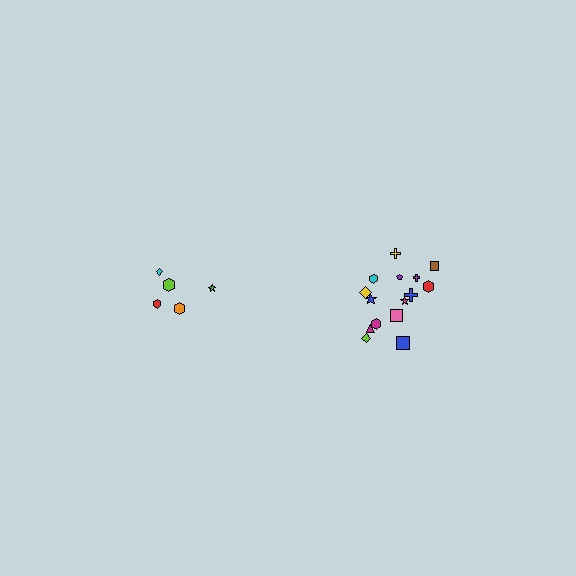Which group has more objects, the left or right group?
The right group.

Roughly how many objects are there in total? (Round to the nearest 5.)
Roughly 20 objects in total.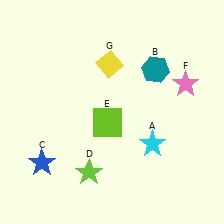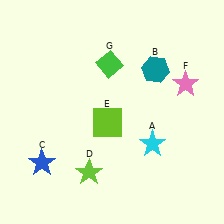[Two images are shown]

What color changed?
The diamond (G) changed from yellow in Image 1 to green in Image 2.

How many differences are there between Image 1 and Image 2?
There is 1 difference between the two images.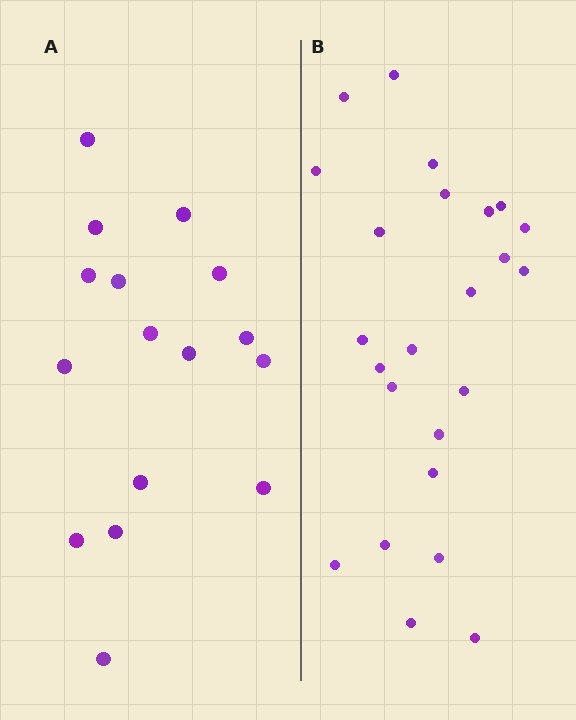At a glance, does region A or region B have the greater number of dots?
Region B (the right region) has more dots.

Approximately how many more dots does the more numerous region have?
Region B has roughly 8 or so more dots than region A.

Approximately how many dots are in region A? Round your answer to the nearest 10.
About 20 dots. (The exact count is 16, which rounds to 20.)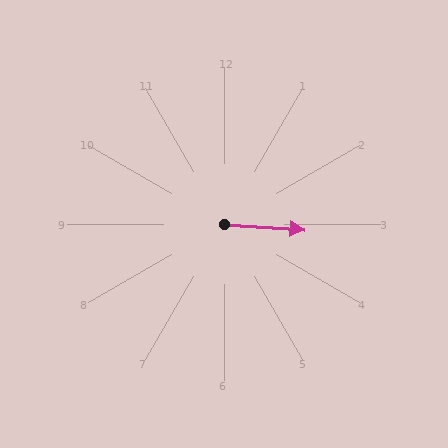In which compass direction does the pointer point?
East.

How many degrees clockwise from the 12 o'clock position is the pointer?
Approximately 94 degrees.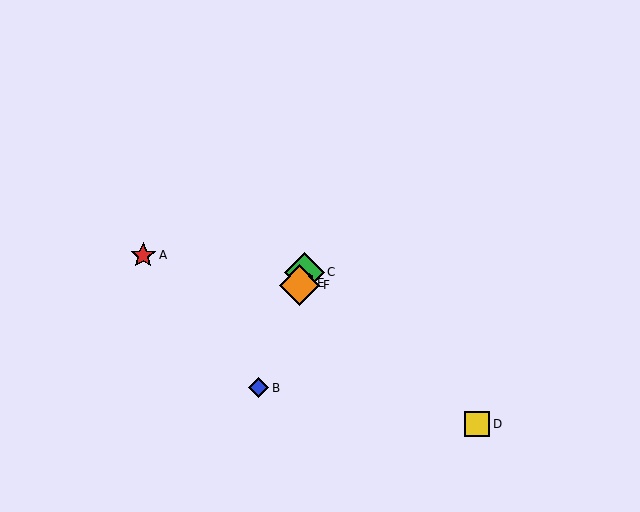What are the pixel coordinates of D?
Object D is at (477, 424).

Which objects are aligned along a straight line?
Objects B, C, E, F are aligned along a straight line.